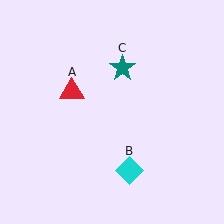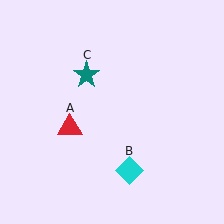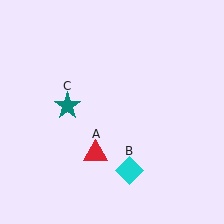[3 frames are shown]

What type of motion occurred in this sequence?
The red triangle (object A), teal star (object C) rotated counterclockwise around the center of the scene.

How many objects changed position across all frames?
2 objects changed position: red triangle (object A), teal star (object C).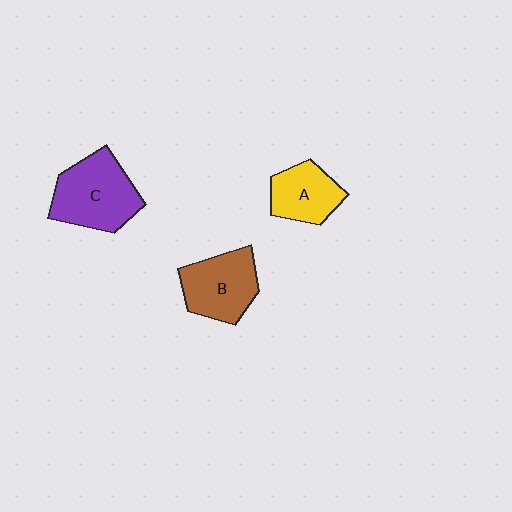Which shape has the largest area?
Shape C (purple).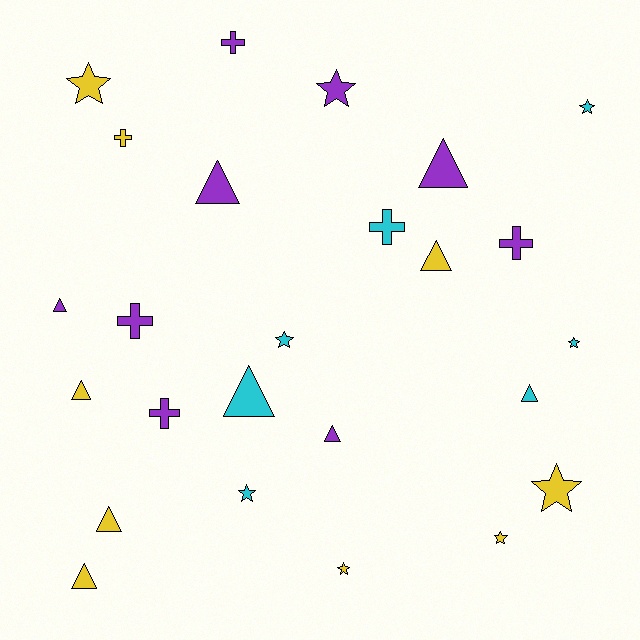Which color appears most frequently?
Purple, with 9 objects.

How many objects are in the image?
There are 25 objects.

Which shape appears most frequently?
Triangle, with 10 objects.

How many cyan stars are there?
There are 4 cyan stars.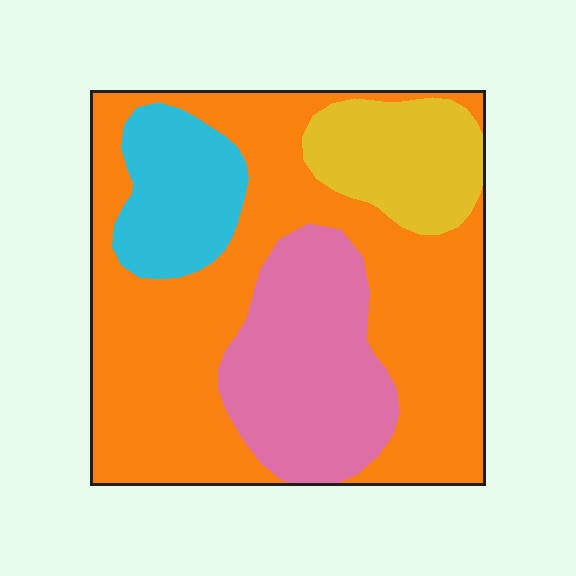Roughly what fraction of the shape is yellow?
Yellow covers about 10% of the shape.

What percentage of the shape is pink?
Pink takes up about one fifth (1/5) of the shape.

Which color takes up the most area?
Orange, at roughly 55%.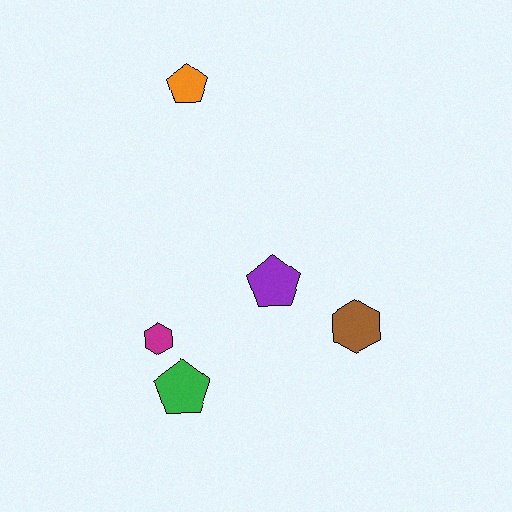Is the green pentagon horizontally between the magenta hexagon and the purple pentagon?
Yes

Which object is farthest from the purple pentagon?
The orange pentagon is farthest from the purple pentagon.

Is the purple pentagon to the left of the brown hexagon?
Yes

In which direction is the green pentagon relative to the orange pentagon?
The green pentagon is below the orange pentagon.